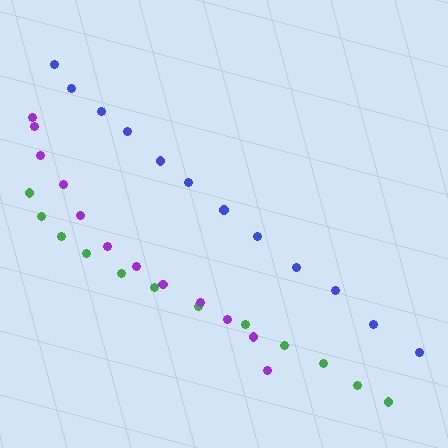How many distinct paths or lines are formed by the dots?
There are 3 distinct paths.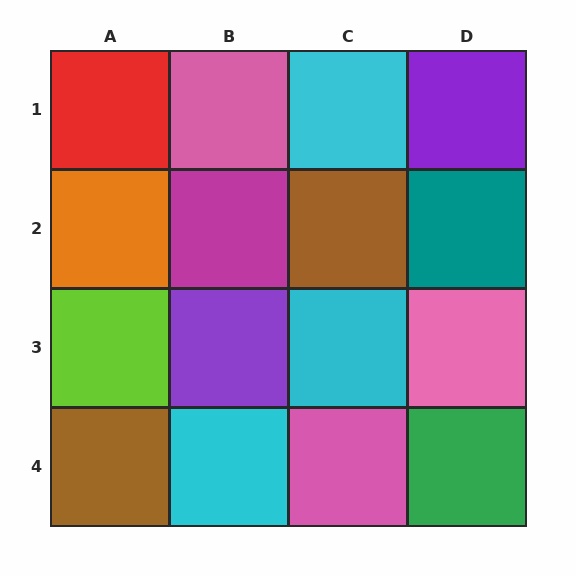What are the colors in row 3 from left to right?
Lime, purple, cyan, pink.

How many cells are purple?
2 cells are purple.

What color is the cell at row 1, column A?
Red.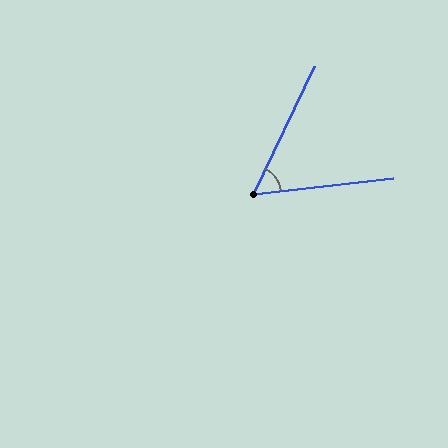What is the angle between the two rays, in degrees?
Approximately 58 degrees.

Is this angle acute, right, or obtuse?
It is acute.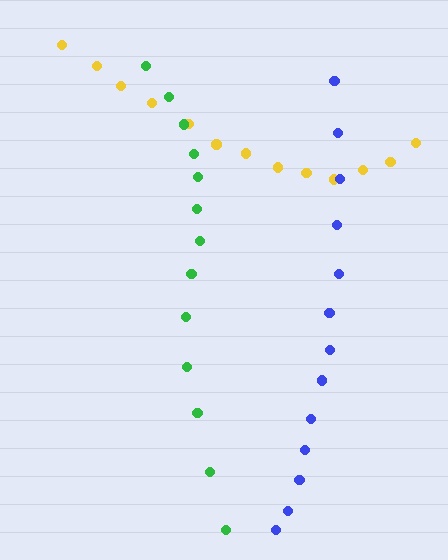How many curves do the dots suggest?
There are 3 distinct paths.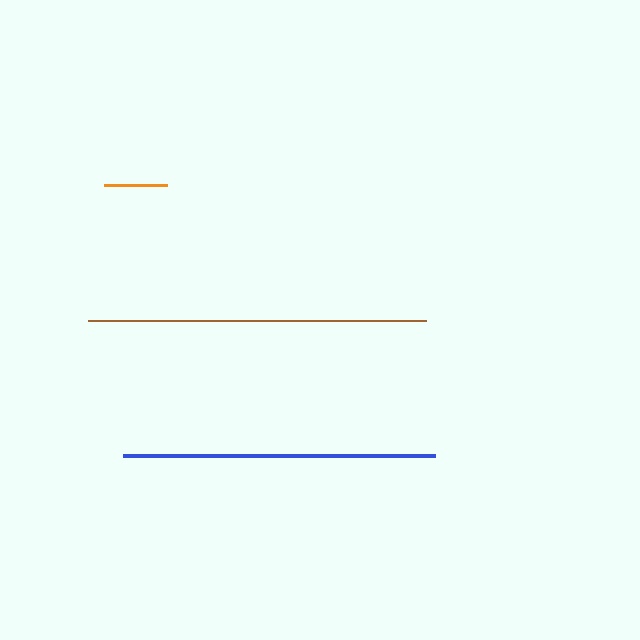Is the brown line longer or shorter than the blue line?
The brown line is longer than the blue line.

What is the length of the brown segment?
The brown segment is approximately 338 pixels long.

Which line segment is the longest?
The brown line is the longest at approximately 338 pixels.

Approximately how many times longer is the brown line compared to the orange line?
The brown line is approximately 5.4 times the length of the orange line.